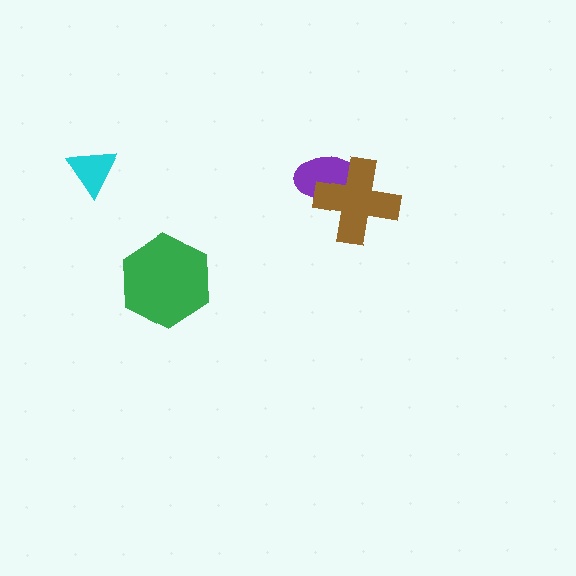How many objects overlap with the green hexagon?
0 objects overlap with the green hexagon.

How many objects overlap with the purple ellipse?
1 object overlaps with the purple ellipse.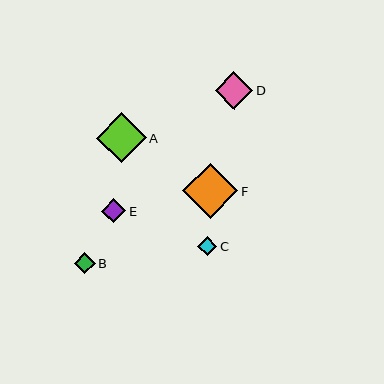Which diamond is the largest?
Diamond F is the largest with a size of approximately 55 pixels.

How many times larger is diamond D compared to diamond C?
Diamond D is approximately 2.0 times the size of diamond C.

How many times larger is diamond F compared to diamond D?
Diamond F is approximately 1.5 times the size of diamond D.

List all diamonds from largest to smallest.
From largest to smallest: F, A, D, E, B, C.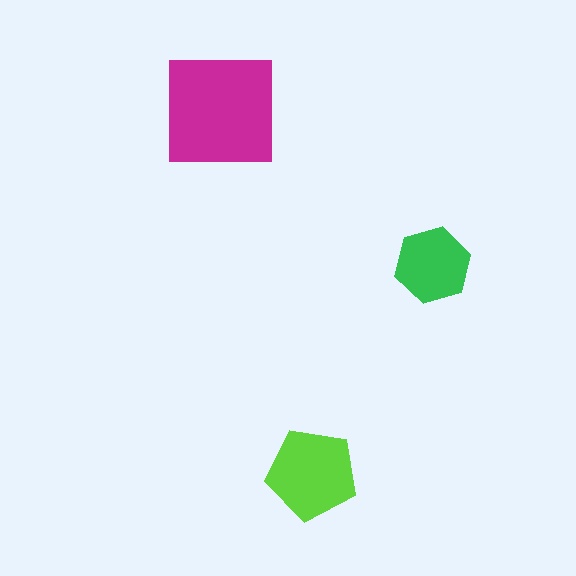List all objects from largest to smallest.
The magenta square, the lime pentagon, the green hexagon.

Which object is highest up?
The magenta square is topmost.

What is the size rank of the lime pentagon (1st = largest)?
2nd.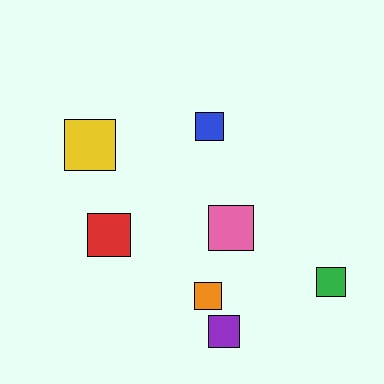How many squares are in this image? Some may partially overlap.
There are 7 squares.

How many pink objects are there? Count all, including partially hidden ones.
There is 1 pink object.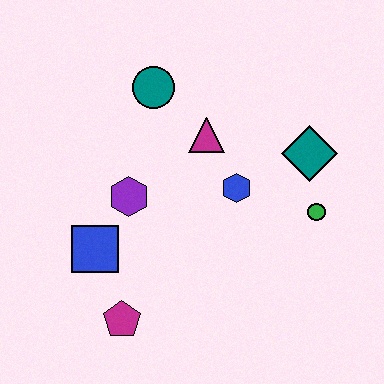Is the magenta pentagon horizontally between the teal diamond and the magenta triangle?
No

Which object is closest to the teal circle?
The magenta triangle is closest to the teal circle.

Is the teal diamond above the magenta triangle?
No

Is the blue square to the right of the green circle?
No